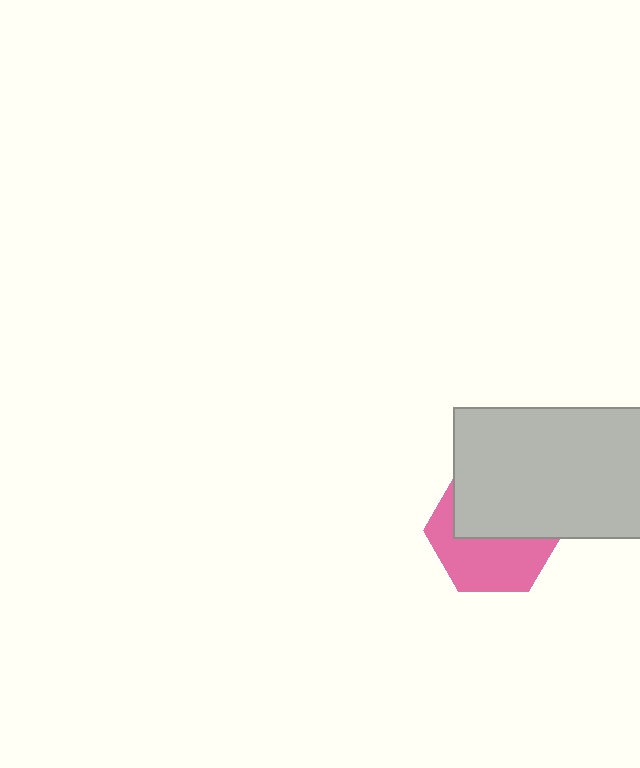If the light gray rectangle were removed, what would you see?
You would see the complete pink hexagon.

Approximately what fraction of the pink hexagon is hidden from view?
Roughly 51% of the pink hexagon is hidden behind the light gray rectangle.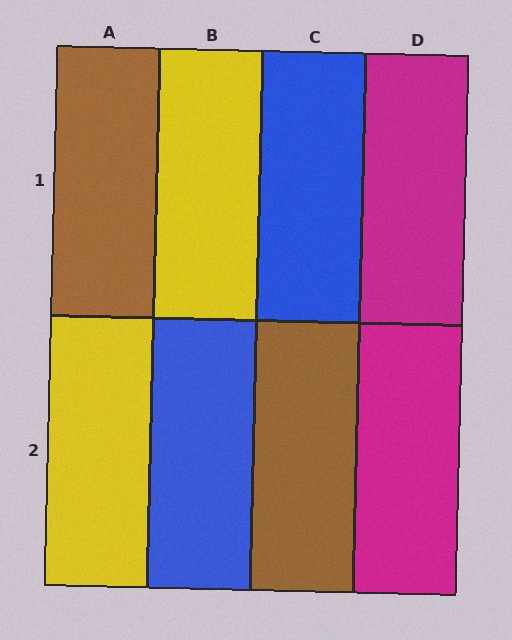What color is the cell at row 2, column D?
Magenta.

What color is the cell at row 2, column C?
Brown.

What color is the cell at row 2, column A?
Yellow.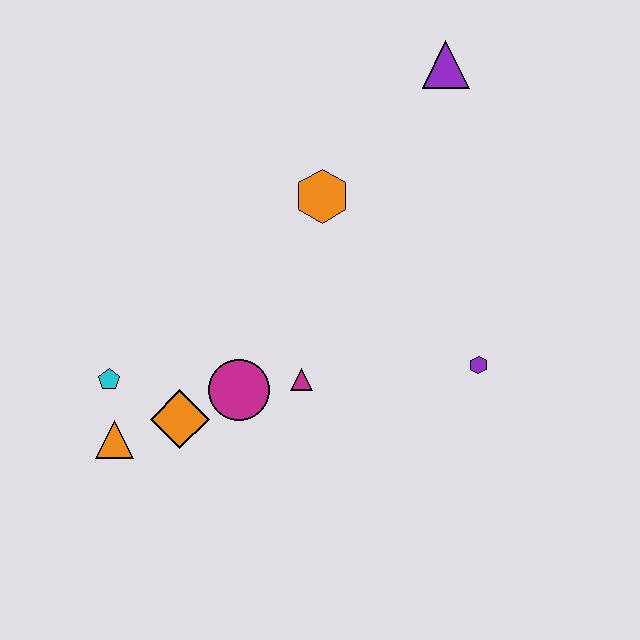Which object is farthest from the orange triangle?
The purple triangle is farthest from the orange triangle.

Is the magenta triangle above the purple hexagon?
No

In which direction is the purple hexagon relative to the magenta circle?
The purple hexagon is to the right of the magenta circle.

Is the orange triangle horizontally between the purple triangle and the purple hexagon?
No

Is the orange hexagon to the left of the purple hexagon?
Yes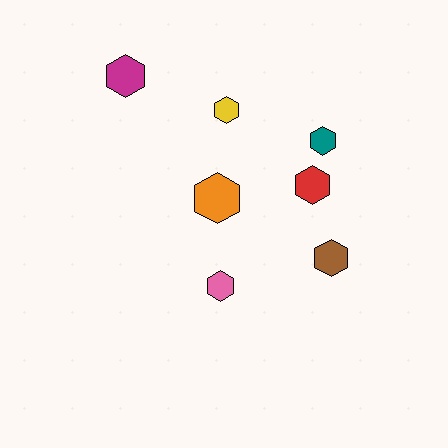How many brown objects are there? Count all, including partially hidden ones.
There is 1 brown object.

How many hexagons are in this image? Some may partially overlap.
There are 7 hexagons.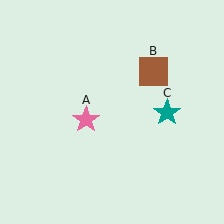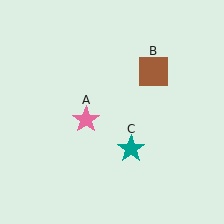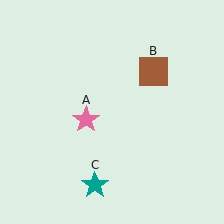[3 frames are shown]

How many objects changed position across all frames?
1 object changed position: teal star (object C).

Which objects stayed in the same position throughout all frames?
Pink star (object A) and brown square (object B) remained stationary.